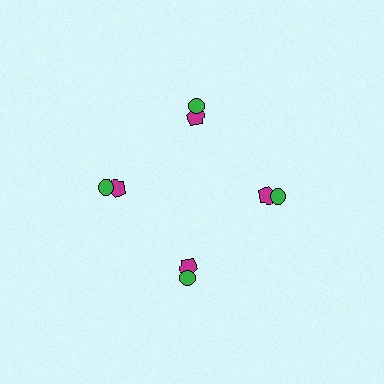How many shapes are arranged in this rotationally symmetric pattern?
There are 8 shapes, arranged in 4 groups of 2.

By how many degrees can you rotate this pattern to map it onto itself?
The pattern maps onto itself every 90 degrees of rotation.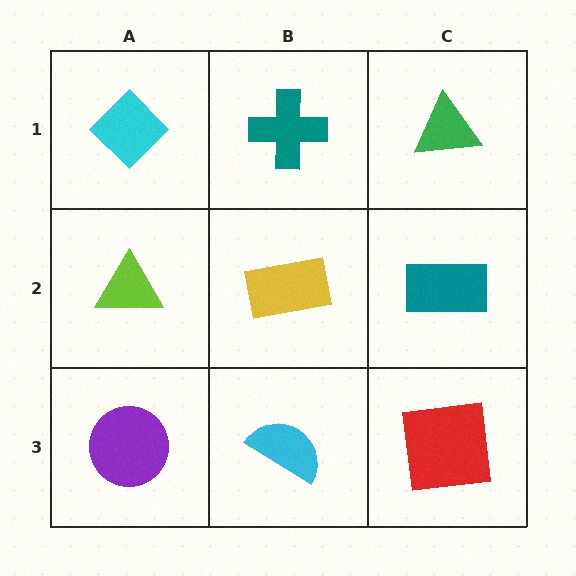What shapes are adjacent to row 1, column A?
A lime triangle (row 2, column A), a teal cross (row 1, column B).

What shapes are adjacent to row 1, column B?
A yellow rectangle (row 2, column B), a cyan diamond (row 1, column A), a green triangle (row 1, column C).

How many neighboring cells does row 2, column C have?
3.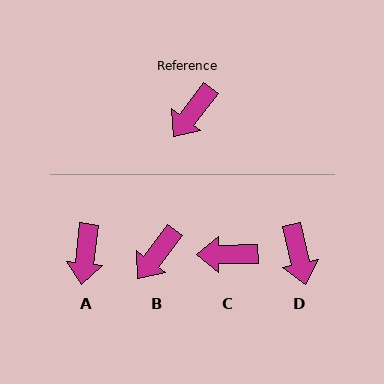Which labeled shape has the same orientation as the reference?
B.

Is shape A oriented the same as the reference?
No, it is off by about 31 degrees.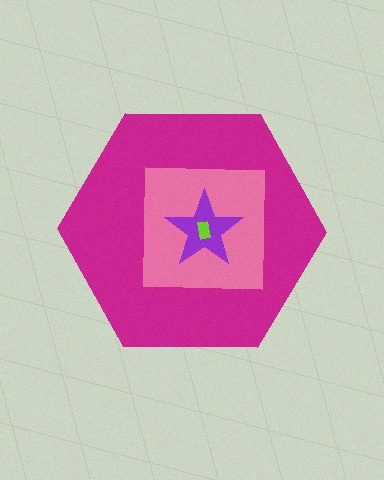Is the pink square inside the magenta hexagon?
Yes.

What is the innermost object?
The lime rectangle.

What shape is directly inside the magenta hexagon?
The pink square.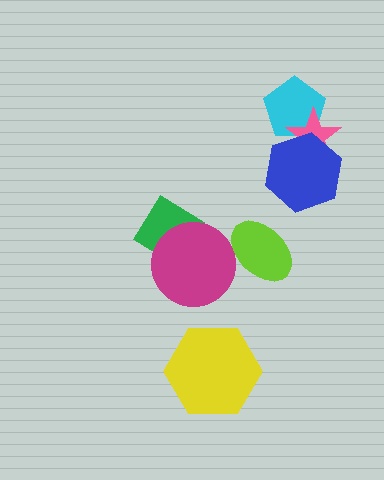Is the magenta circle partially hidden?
Yes, it is partially covered by another shape.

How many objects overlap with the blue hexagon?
2 objects overlap with the blue hexagon.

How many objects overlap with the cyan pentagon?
2 objects overlap with the cyan pentagon.